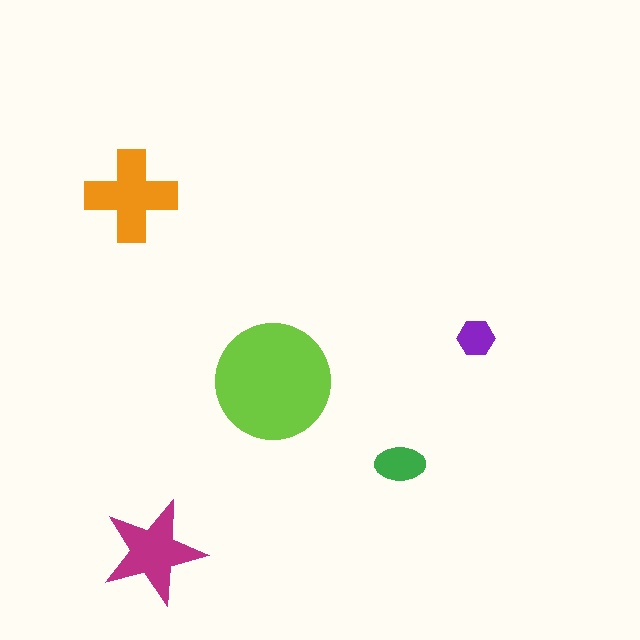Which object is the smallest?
The purple hexagon.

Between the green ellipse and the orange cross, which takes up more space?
The orange cross.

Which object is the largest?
The lime circle.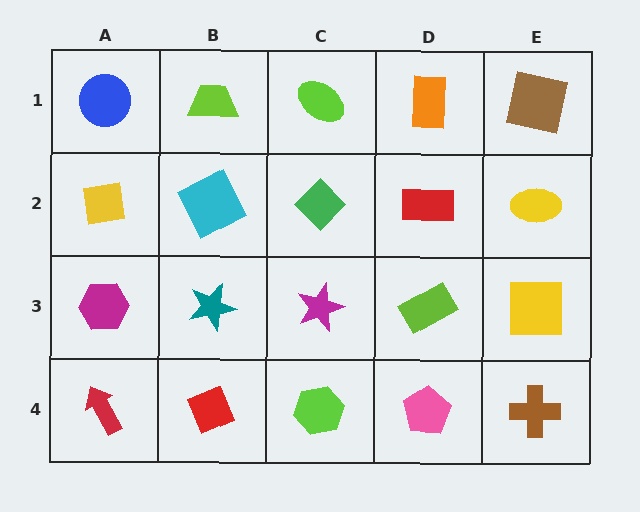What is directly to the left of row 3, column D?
A magenta star.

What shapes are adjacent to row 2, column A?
A blue circle (row 1, column A), a magenta hexagon (row 3, column A), a cyan square (row 2, column B).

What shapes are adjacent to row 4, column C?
A magenta star (row 3, column C), a red diamond (row 4, column B), a pink pentagon (row 4, column D).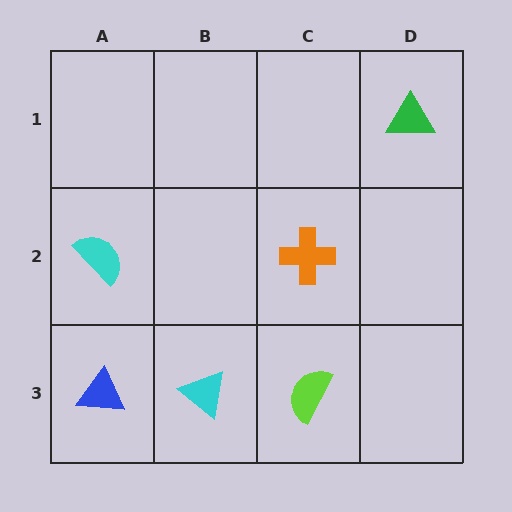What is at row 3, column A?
A blue triangle.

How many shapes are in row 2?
2 shapes.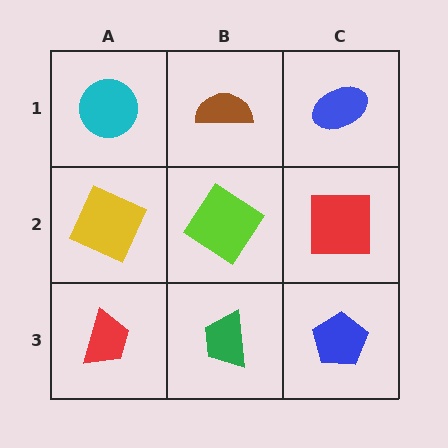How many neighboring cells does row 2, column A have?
3.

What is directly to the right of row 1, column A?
A brown semicircle.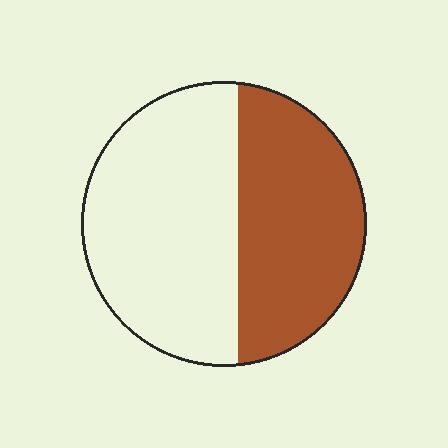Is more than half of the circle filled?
No.